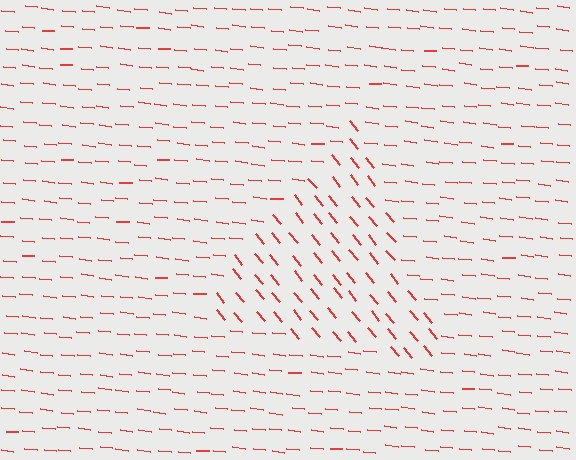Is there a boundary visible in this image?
Yes, there is a texture boundary formed by a change in line orientation.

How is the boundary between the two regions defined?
The boundary is defined purely by a change in line orientation (approximately 45 degrees difference). All lines are the same color and thickness.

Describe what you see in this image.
The image is filled with small red line segments. A triangle region in the image has lines oriented differently from the surrounding lines, creating a visible texture boundary.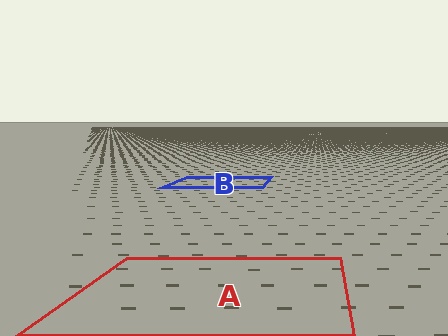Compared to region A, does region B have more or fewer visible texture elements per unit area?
Region B has more texture elements per unit area — they are packed more densely because it is farther away.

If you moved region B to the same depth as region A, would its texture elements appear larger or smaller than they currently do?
They would appear larger. At a closer depth, the same texture elements are projected at a bigger on-screen size.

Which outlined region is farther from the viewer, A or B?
Region B is farther from the viewer — the texture elements inside it appear smaller and more densely packed.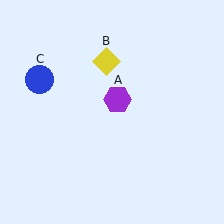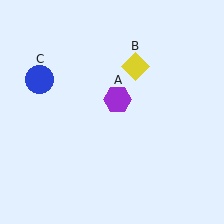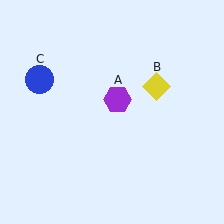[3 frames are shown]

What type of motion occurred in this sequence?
The yellow diamond (object B) rotated clockwise around the center of the scene.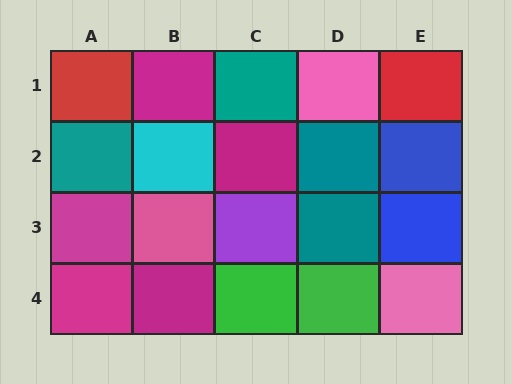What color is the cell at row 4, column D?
Green.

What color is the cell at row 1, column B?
Magenta.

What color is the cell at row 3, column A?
Magenta.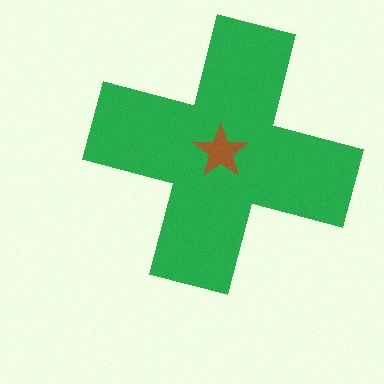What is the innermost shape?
The brown star.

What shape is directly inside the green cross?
The brown star.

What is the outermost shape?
The green cross.